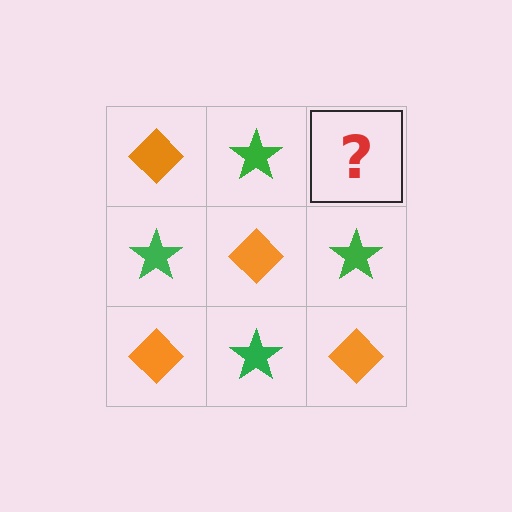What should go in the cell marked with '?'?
The missing cell should contain an orange diamond.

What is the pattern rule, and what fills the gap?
The rule is that it alternates orange diamond and green star in a checkerboard pattern. The gap should be filled with an orange diamond.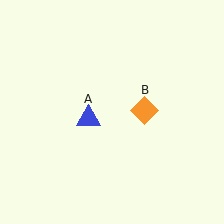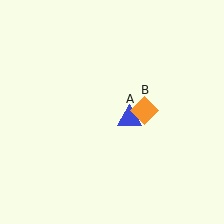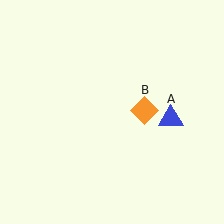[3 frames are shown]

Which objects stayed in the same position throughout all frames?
Orange diamond (object B) remained stationary.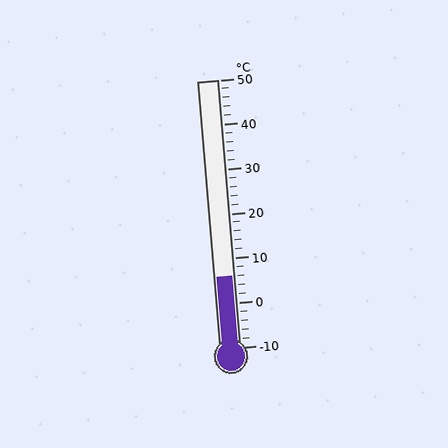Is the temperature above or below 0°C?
The temperature is above 0°C.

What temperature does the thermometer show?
The thermometer shows approximately 6°C.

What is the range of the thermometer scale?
The thermometer scale ranges from -10°C to 50°C.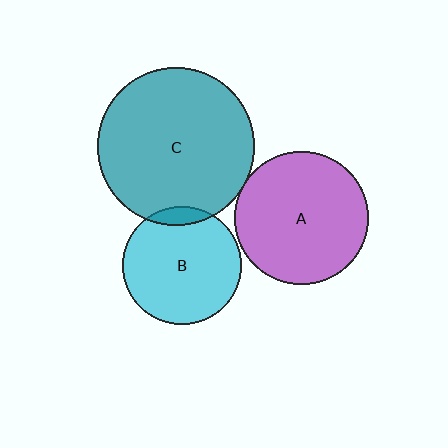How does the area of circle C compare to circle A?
Approximately 1.4 times.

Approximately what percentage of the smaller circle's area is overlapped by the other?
Approximately 5%.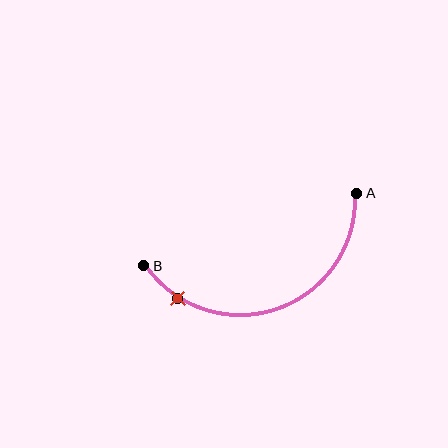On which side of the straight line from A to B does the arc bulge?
The arc bulges below the straight line connecting A and B.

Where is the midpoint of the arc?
The arc midpoint is the point on the curve farthest from the straight line joining A and B. It sits below that line.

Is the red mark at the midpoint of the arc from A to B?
No. The red mark lies on the arc but is closer to endpoint B. The arc midpoint would be at the point on the curve equidistant along the arc from both A and B.